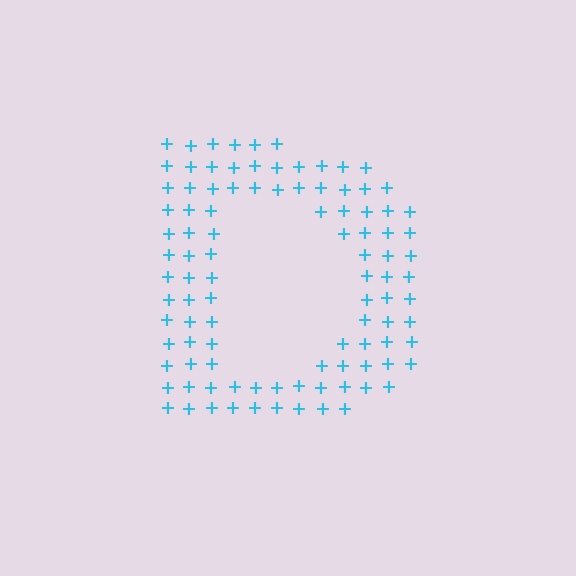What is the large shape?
The large shape is the letter D.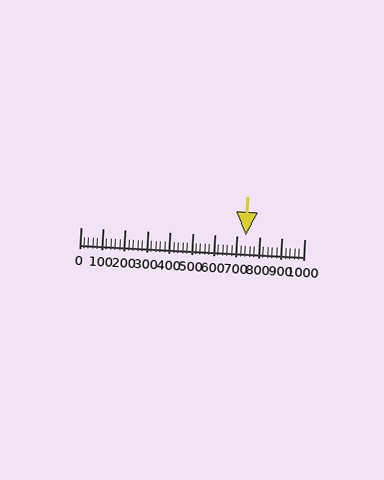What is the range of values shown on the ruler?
The ruler shows values from 0 to 1000.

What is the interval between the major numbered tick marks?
The major tick marks are spaced 100 units apart.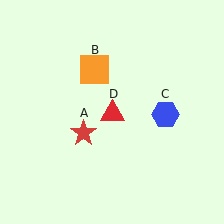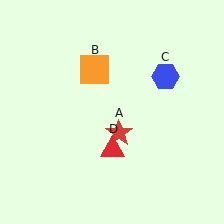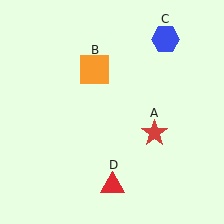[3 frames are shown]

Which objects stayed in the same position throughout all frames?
Orange square (object B) remained stationary.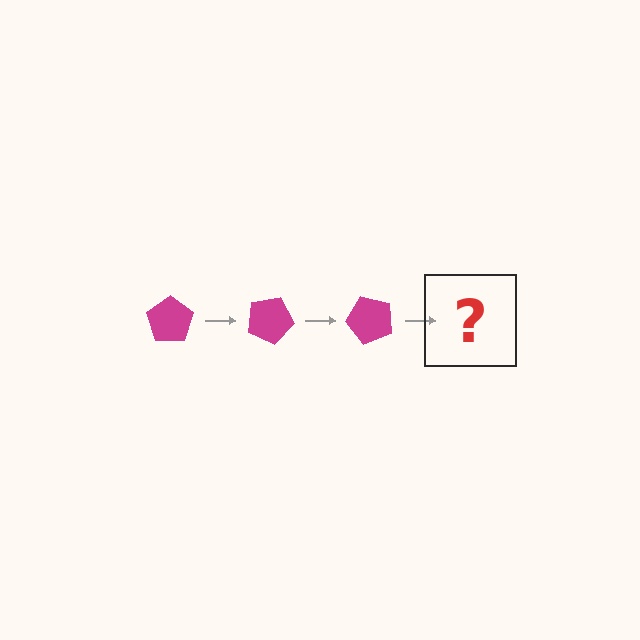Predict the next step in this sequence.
The next step is a magenta pentagon rotated 75 degrees.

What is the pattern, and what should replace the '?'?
The pattern is that the pentagon rotates 25 degrees each step. The '?' should be a magenta pentagon rotated 75 degrees.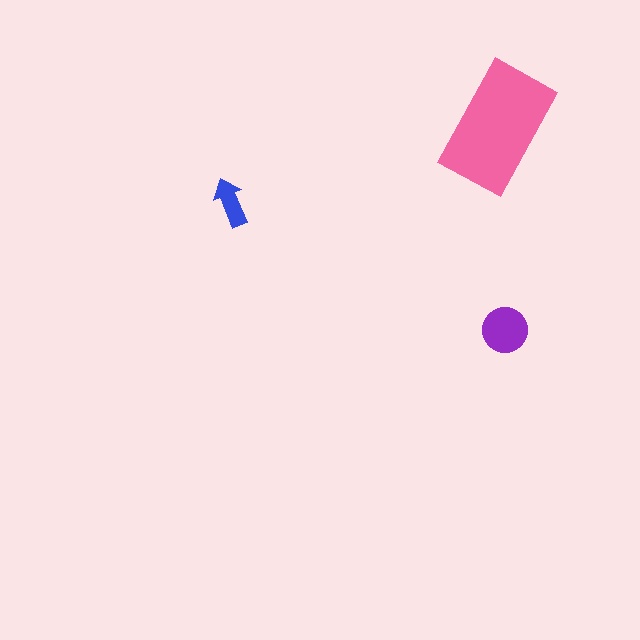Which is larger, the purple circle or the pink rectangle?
The pink rectangle.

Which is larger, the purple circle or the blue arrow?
The purple circle.